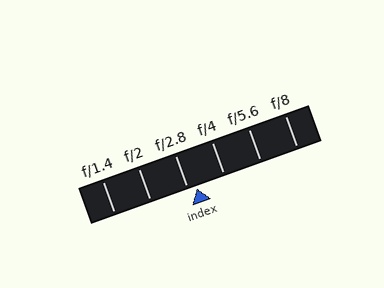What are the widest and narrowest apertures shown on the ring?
The widest aperture shown is f/1.4 and the narrowest is f/8.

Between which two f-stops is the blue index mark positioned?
The index mark is between f/2.8 and f/4.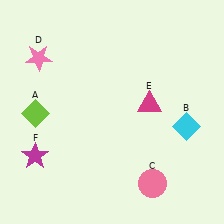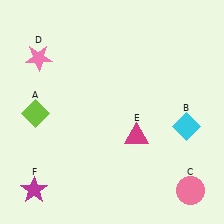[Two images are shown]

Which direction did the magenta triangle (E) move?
The magenta triangle (E) moved down.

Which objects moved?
The objects that moved are: the pink circle (C), the magenta triangle (E), the magenta star (F).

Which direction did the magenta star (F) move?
The magenta star (F) moved down.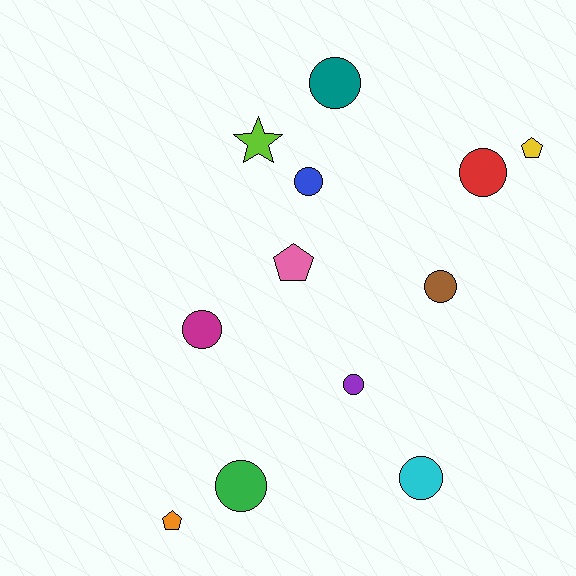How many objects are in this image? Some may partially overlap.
There are 12 objects.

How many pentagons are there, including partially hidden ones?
There are 3 pentagons.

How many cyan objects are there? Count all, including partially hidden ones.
There is 1 cyan object.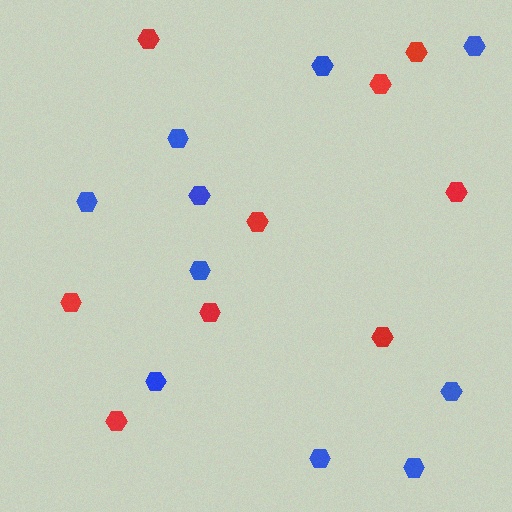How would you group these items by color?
There are 2 groups: one group of blue hexagons (10) and one group of red hexagons (9).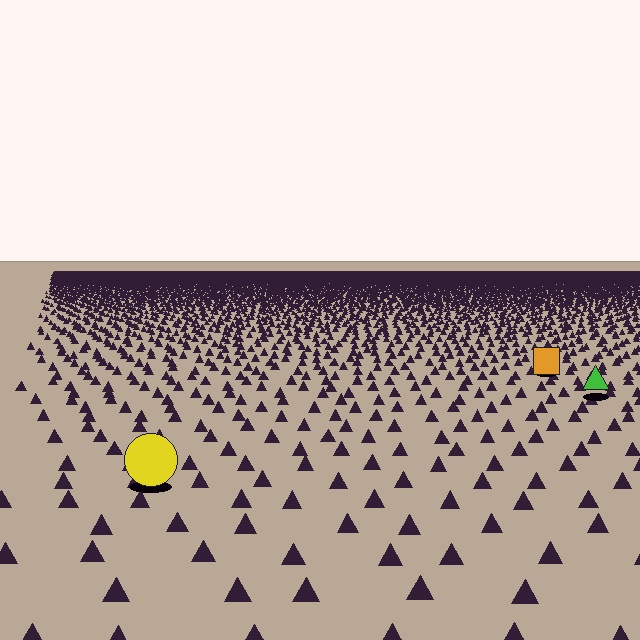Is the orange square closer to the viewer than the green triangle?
No. The green triangle is closer — you can tell from the texture gradient: the ground texture is coarser near it.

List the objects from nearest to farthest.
From nearest to farthest: the yellow circle, the green triangle, the orange square.